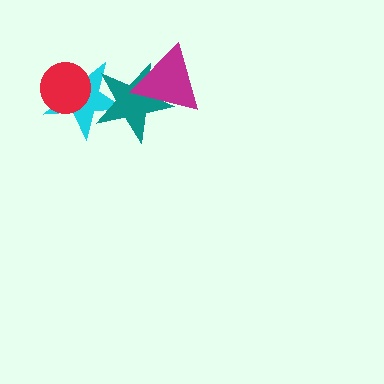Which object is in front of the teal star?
The magenta triangle is in front of the teal star.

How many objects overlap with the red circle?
1 object overlaps with the red circle.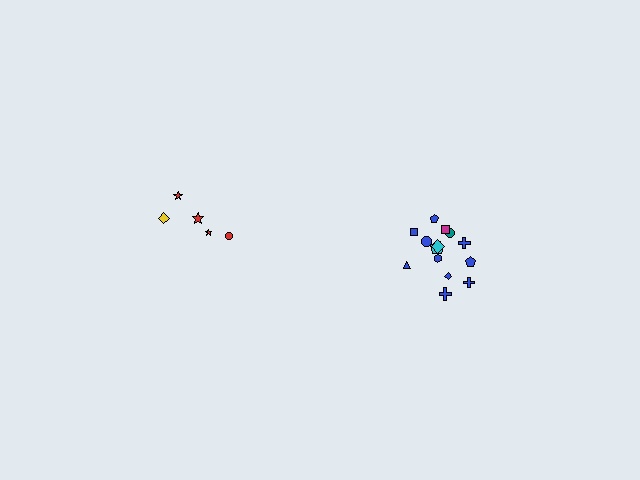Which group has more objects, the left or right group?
The right group.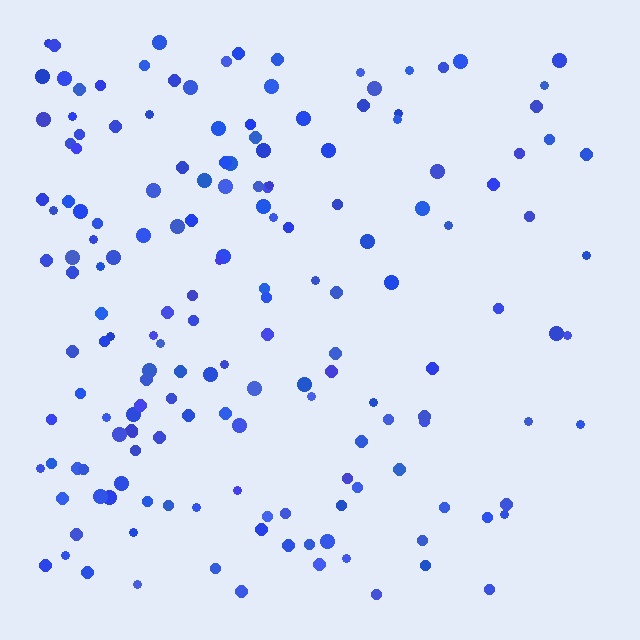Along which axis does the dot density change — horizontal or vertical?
Horizontal.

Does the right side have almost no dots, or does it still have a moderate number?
Still a moderate number, just noticeably fewer than the left.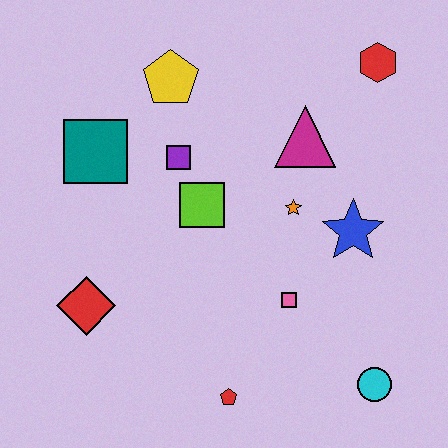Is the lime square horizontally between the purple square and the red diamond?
No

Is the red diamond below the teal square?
Yes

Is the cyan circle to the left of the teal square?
No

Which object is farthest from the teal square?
The cyan circle is farthest from the teal square.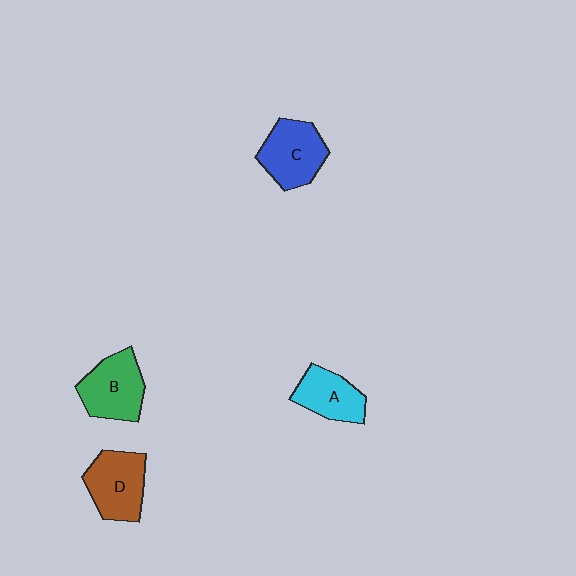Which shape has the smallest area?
Shape A (cyan).